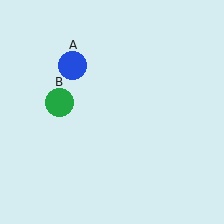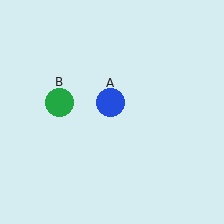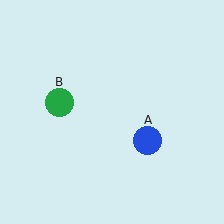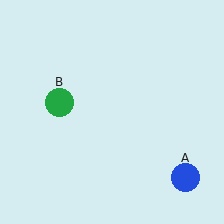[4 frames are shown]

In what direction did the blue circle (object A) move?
The blue circle (object A) moved down and to the right.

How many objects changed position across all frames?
1 object changed position: blue circle (object A).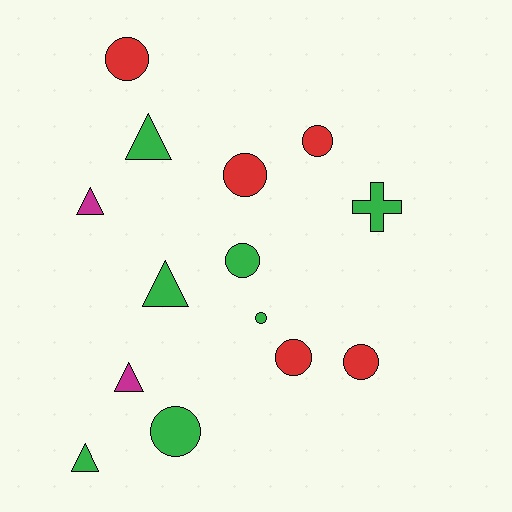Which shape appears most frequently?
Circle, with 8 objects.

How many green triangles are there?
There are 3 green triangles.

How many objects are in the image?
There are 14 objects.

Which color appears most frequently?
Green, with 7 objects.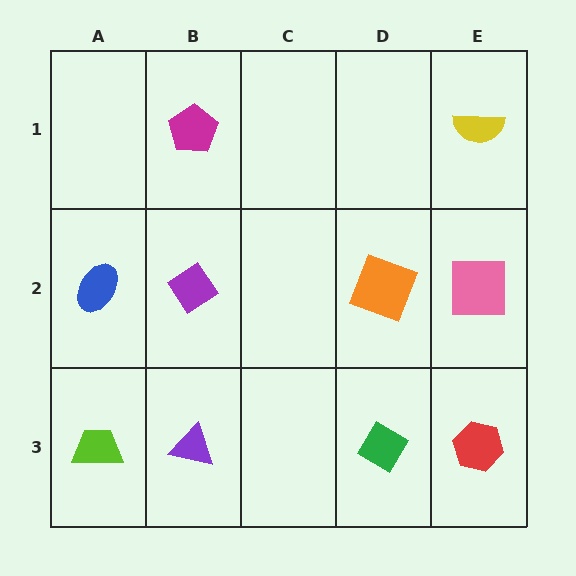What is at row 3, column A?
A lime trapezoid.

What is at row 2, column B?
A purple diamond.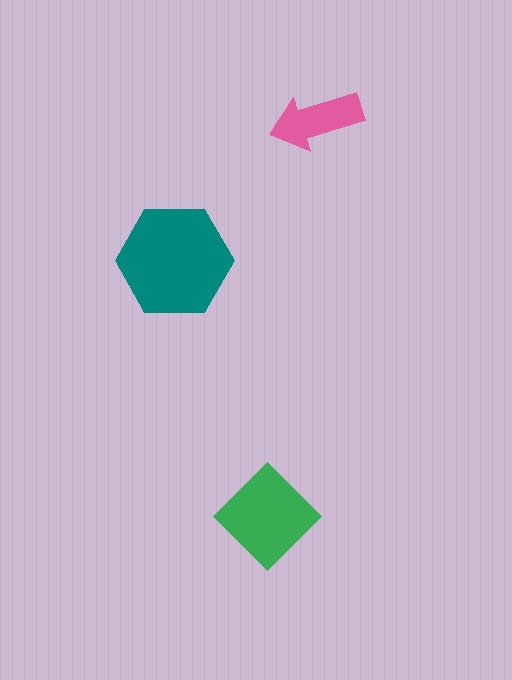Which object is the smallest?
The pink arrow.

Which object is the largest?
The teal hexagon.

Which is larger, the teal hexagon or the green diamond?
The teal hexagon.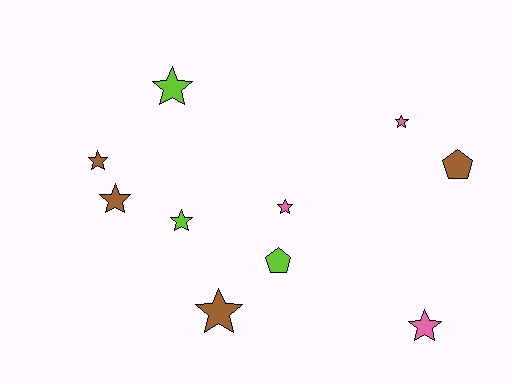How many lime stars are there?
There are 2 lime stars.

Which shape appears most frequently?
Star, with 8 objects.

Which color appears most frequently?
Brown, with 4 objects.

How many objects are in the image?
There are 10 objects.